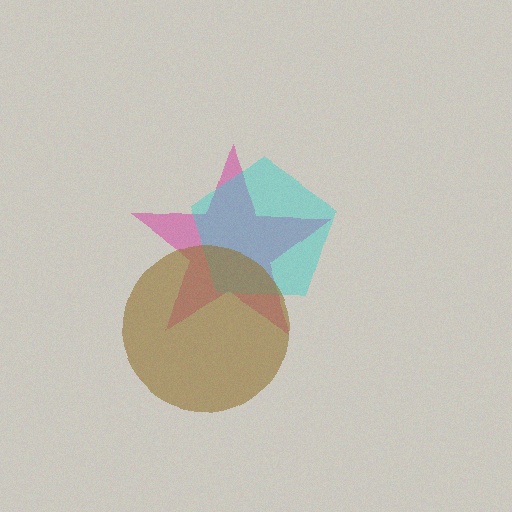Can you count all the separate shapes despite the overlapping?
Yes, there are 3 separate shapes.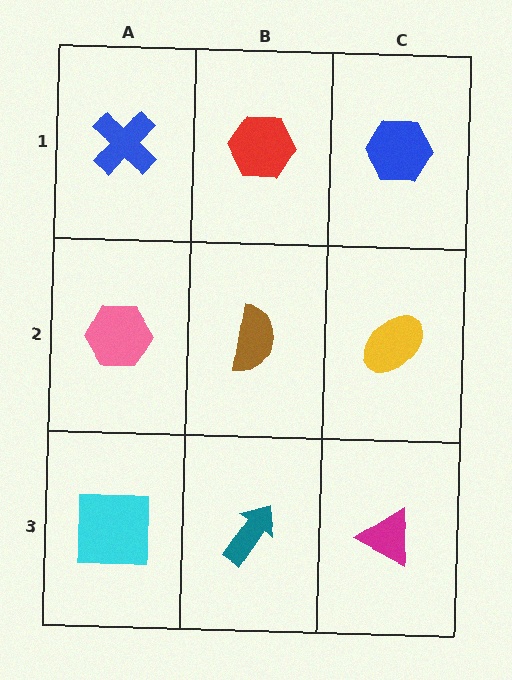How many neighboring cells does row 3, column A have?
2.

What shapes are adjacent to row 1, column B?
A brown semicircle (row 2, column B), a blue cross (row 1, column A), a blue hexagon (row 1, column C).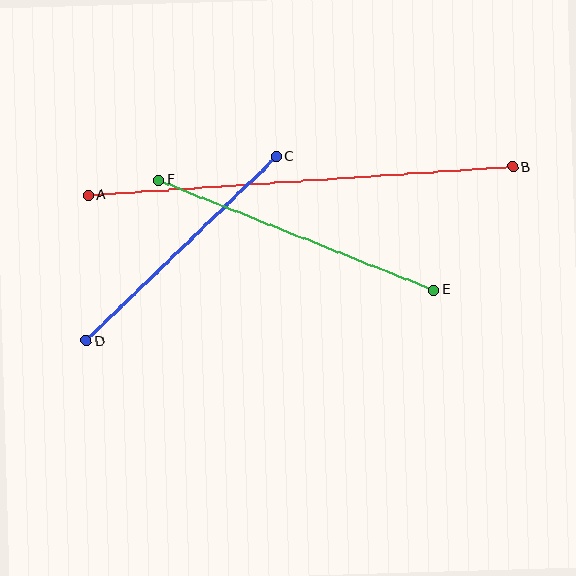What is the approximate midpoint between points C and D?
The midpoint is at approximately (181, 249) pixels.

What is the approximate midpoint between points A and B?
The midpoint is at approximately (301, 181) pixels.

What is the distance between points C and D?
The distance is approximately 265 pixels.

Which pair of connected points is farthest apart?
Points A and B are farthest apart.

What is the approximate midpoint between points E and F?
The midpoint is at approximately (296, 235) pixels.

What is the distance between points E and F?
The distance is approximately 297 pixels.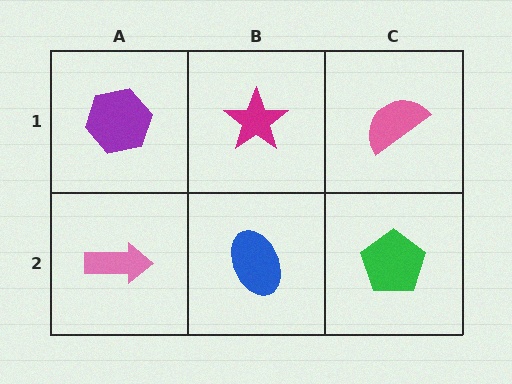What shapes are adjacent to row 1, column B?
A blue ellipse (row 2, column B), a purple hexagon (row 1, column A), a pink semicircle (row 1, column C).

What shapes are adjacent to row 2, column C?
A pink semicircle (row 1, column C), a blue ellipse (row 2, column B).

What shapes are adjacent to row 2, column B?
A magenta star (row 1, column B), a pink arrow (row 2, column A), a green pentagon (row 2, column C).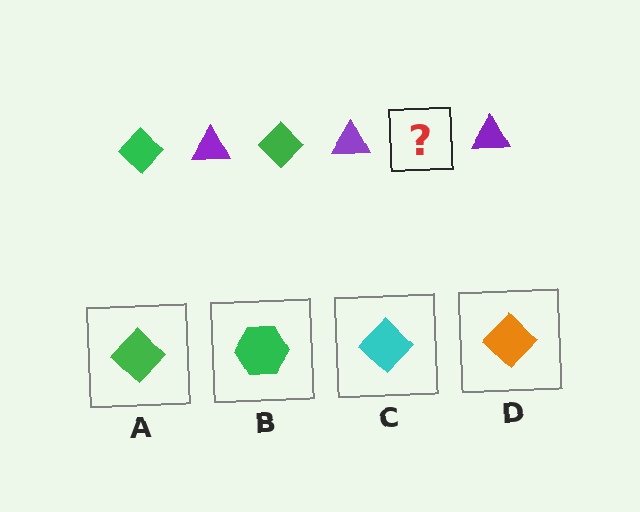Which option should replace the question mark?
Option A.